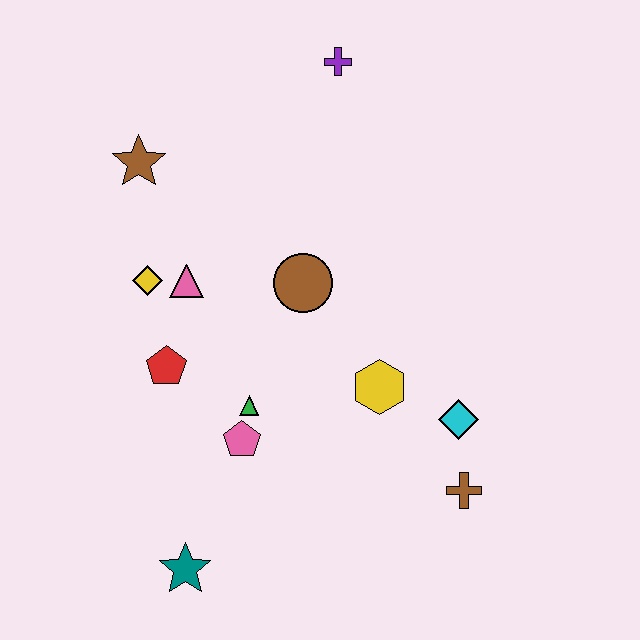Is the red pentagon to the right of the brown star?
Yes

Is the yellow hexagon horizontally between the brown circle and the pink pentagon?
No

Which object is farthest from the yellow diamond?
The brown cross is farthest from the yellow diamond.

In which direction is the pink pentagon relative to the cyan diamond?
The pink pentagon is to the left of the cyan diamond.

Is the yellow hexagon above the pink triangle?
No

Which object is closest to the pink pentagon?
The green triangle is closest to the pink pentagon.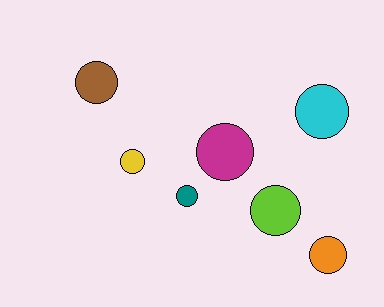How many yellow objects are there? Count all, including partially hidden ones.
There is 1 yellow object.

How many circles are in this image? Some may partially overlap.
There are 7 circles.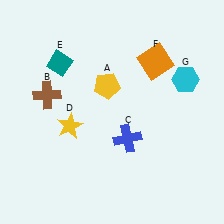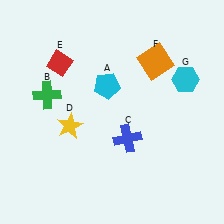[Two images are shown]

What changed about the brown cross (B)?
In Image 1, B is brown. In Image 2, it changed to green.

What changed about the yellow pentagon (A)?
In Image 1, A is yellow. In Image 2, it changed to cyan.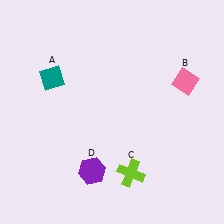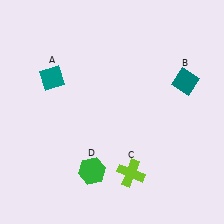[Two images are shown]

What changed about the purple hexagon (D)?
In Image 1, D is purple. In Image 2, it changed to green.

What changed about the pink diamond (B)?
In Image 1, B is pink. In Image 2, it changed to teal.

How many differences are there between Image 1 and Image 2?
There are 2 differences between the two images.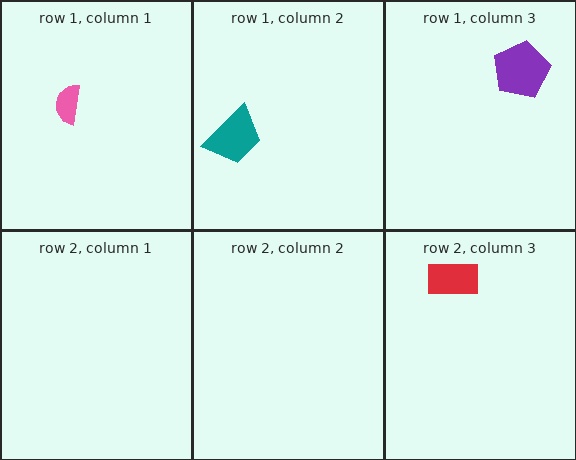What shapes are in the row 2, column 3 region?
The red rectangle.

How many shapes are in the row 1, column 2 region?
1.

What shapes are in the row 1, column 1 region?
The pink semicircle.